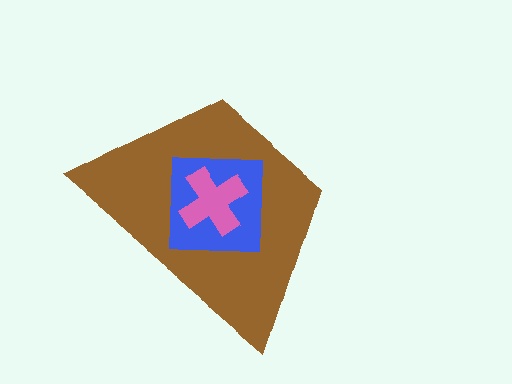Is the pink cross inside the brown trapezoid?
Yes.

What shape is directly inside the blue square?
The pink cross.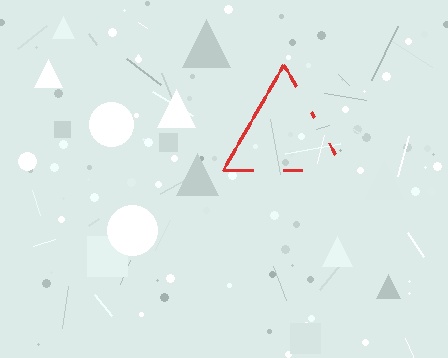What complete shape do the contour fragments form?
The contour fragments form a triangle.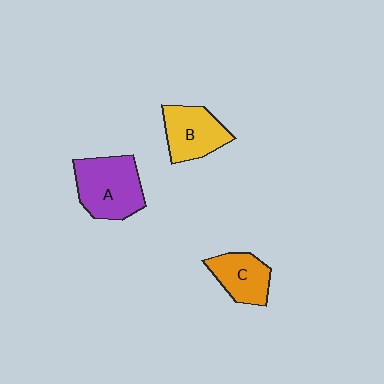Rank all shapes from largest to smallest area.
From largest to smallest: A (purple), B (yellow), C (orange).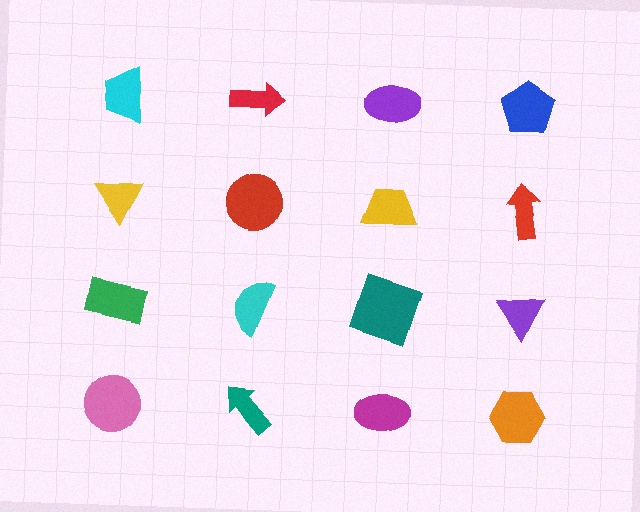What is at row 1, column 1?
A cyan trapezoid.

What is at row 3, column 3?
A teal square.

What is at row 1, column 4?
A blue pentagon.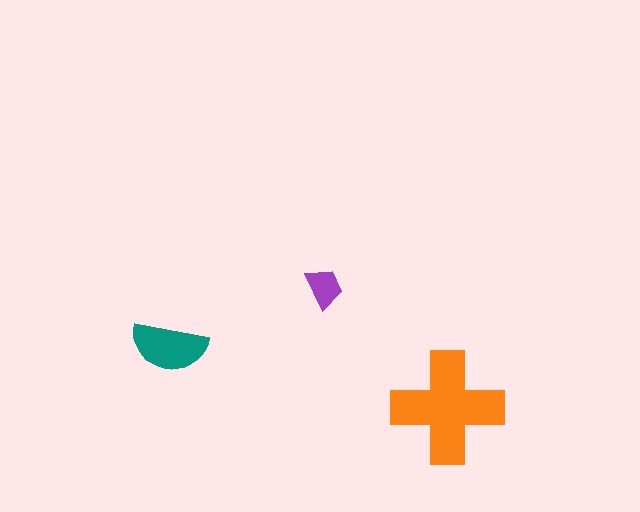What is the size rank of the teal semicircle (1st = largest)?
2nd.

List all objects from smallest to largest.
The purple trapezoid, the teal semicircle, the orange cross.